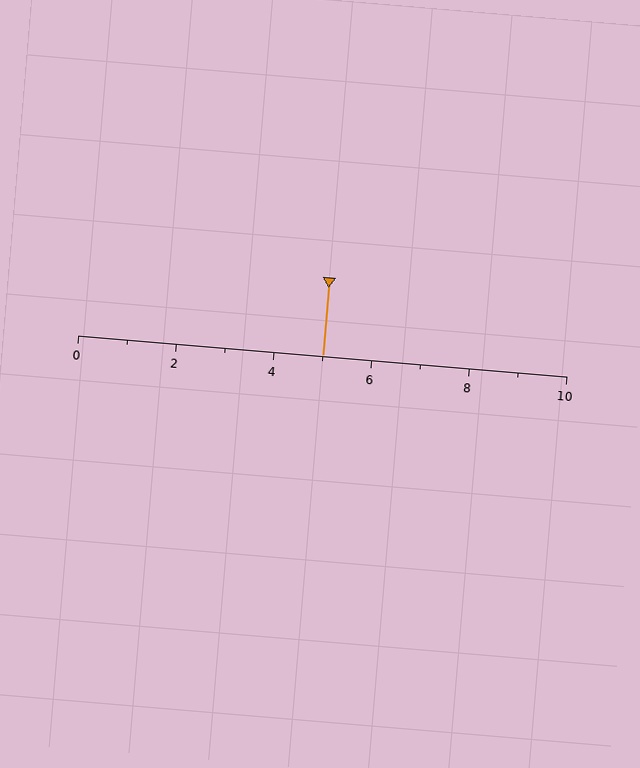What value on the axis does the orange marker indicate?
The marker indicates approximately 5.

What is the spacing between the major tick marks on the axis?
The major ticks are spaced 2 apart.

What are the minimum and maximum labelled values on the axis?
The axis runs from 0 to 10.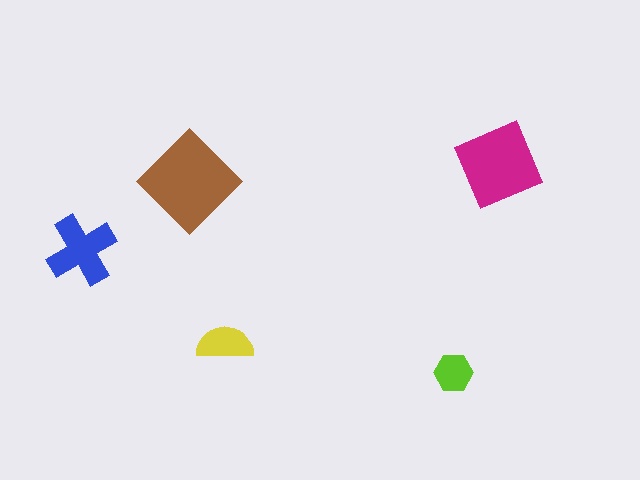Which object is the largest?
The brown diamond.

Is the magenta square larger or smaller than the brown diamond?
Smaller.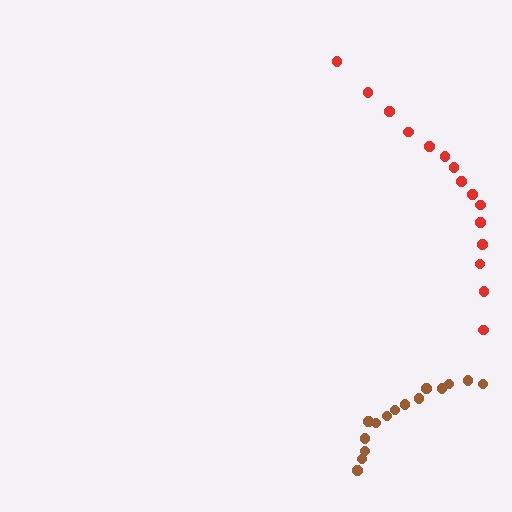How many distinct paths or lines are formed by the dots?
There are 2 distinct paths.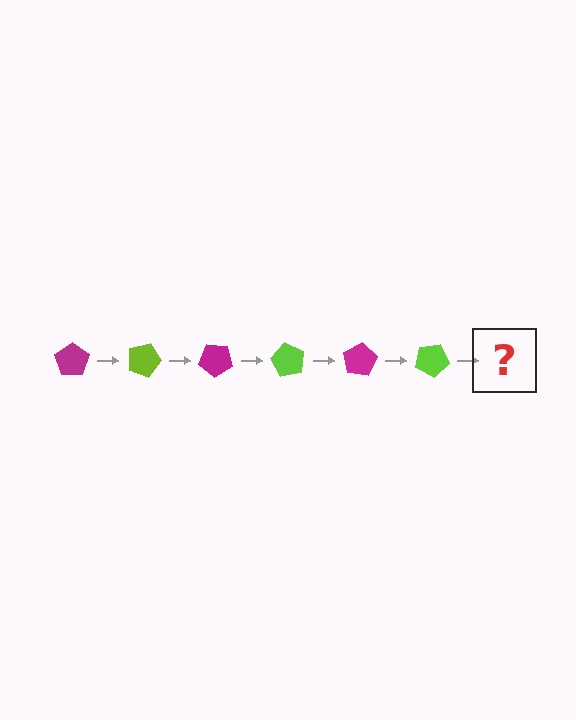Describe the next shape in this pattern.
It should be a magenta pentagon, rotated 120 degrees from the start.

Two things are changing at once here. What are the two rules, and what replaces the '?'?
The two rules are that it rotates 20 degrees each step and the color cycles through magenta and lime. The '?' should be a magenta pentagon, rotated 120 degrees from the start.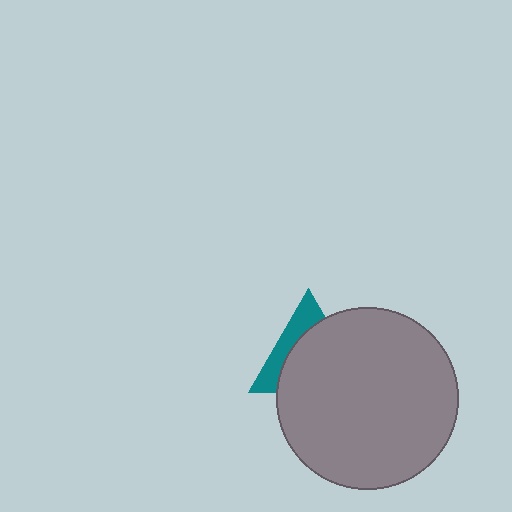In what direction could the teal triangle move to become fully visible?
The teal triangle could move toward the upper-left. That would shift it out from behind the gray circle entirely.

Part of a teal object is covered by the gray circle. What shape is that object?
It is a triangle.